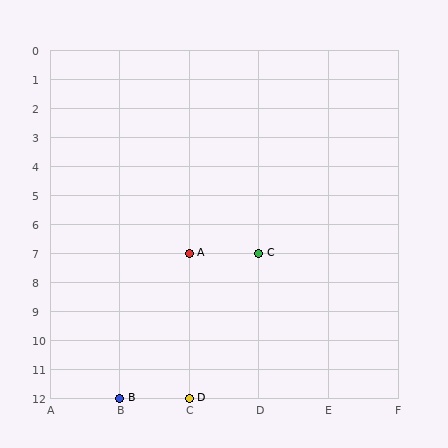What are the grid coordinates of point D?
Point D is at grid coordinates (C, 12).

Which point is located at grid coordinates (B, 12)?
Point B is at (B, 12).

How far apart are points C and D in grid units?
Points C and D are 1 column and 5 rows apart (about 5.1 grid units diagonally).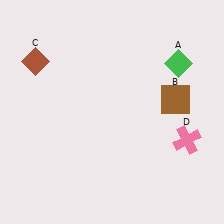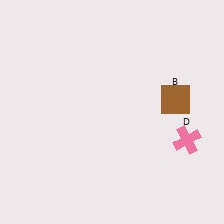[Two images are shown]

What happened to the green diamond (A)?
The green diamond (A) was removed in Image 2. It was in the top-right area of Image 1.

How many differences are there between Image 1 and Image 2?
There are 2 differences between the two images.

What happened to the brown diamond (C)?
The brown diamond (C) was removed in Image 2. It was in the top-left area of Image 1.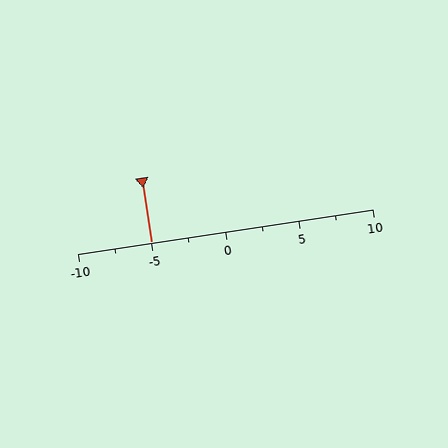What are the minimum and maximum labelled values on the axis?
The axis runs from -10 to 10.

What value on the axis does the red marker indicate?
The marker indicates approximately -5.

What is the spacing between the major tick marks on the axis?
The major ticks are spaced 5 apart.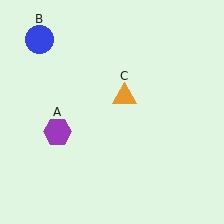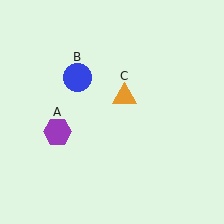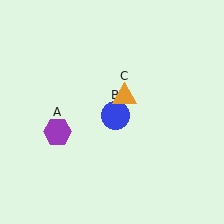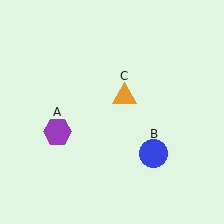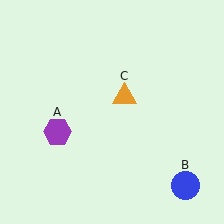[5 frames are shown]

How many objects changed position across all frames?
1 object changed position: blue circle (object B).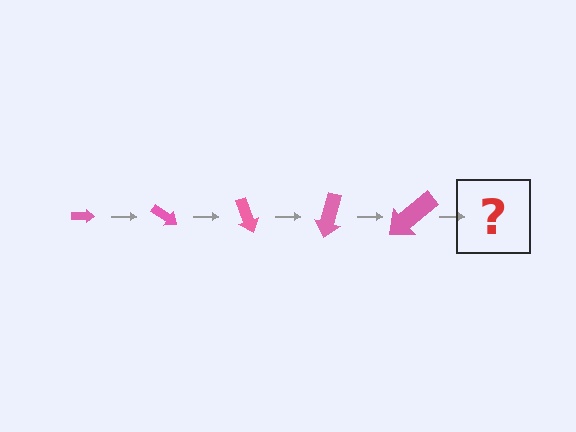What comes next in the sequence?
The next element should be an arrow, larger than the previous one and rotated 175 degrees from the start.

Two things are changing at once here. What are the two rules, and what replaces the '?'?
The two rules are that the arrow grows larger each step and it rotates 35 degrees each step. The '?' should be an arrow, larger than the previous one and rotated 175 degrees from the start.